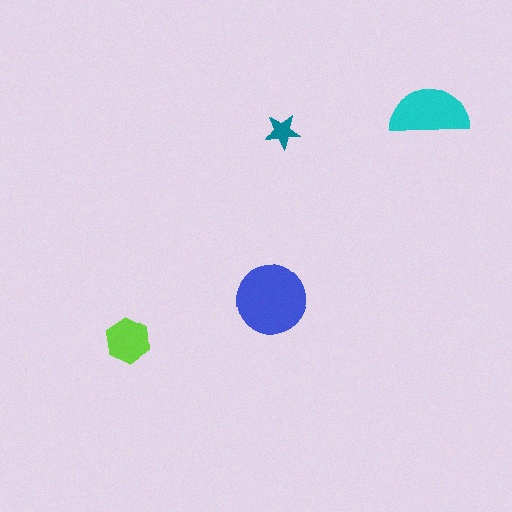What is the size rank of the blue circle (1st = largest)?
1st.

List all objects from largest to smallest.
The blue circle, the cyan semicircle, the lime hexagon, the teal star.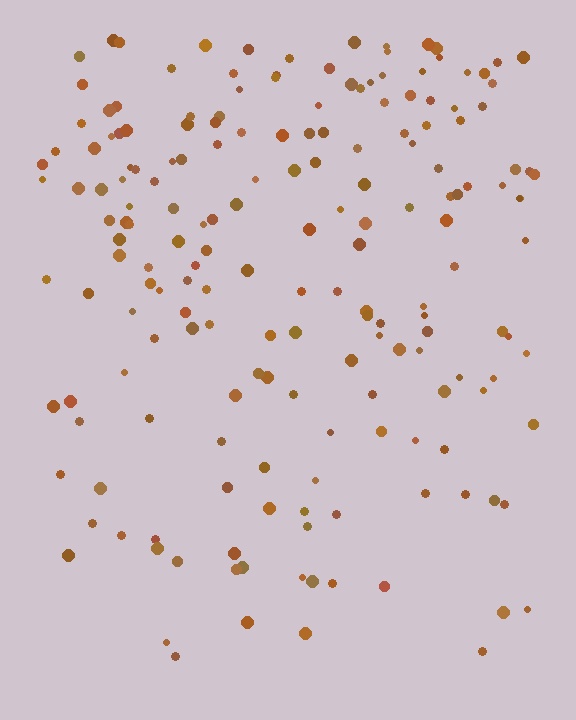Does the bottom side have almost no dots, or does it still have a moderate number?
Still a moderate number, just noticeably fewer than the top.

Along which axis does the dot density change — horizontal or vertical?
Vertical.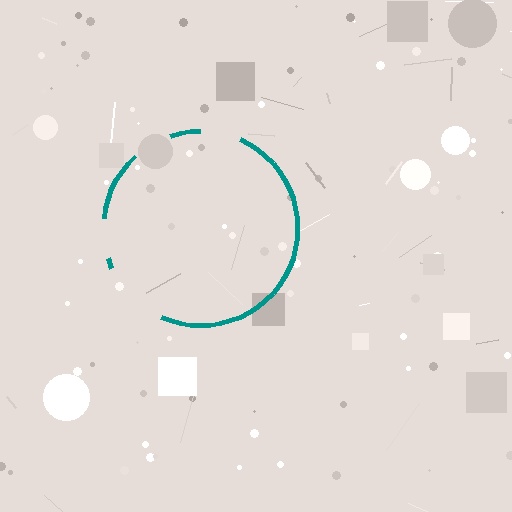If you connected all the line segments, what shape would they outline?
They would outline a circle.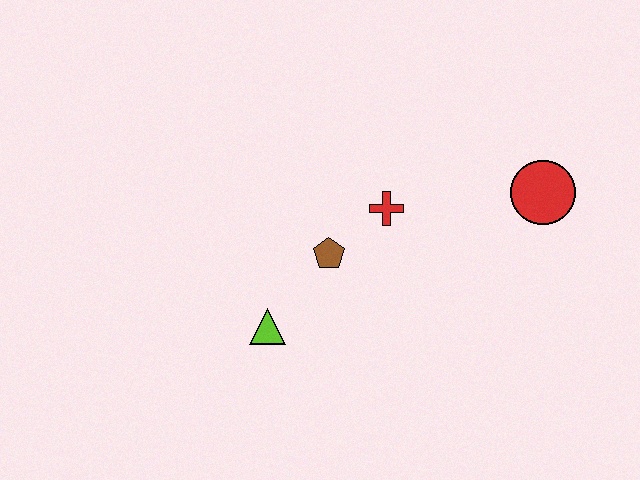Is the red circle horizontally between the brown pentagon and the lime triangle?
No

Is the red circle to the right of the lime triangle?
Yes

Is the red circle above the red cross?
Yes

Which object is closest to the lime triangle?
The brown pentagon is closest to the lime triangle.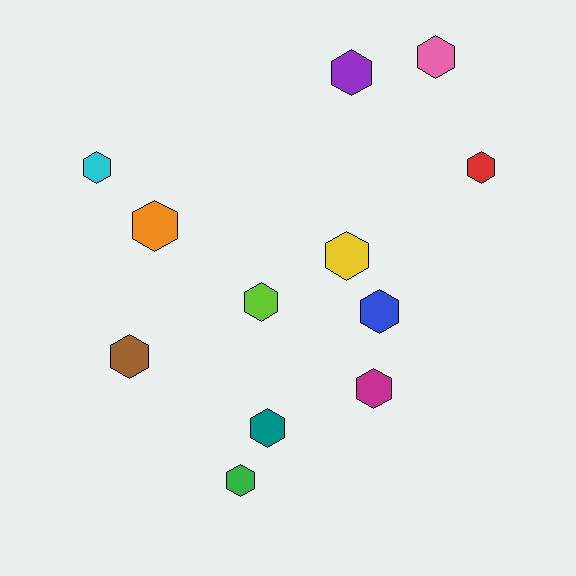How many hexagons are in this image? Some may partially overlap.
There are 12 hexagons.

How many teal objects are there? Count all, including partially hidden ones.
There is 1 teal object.